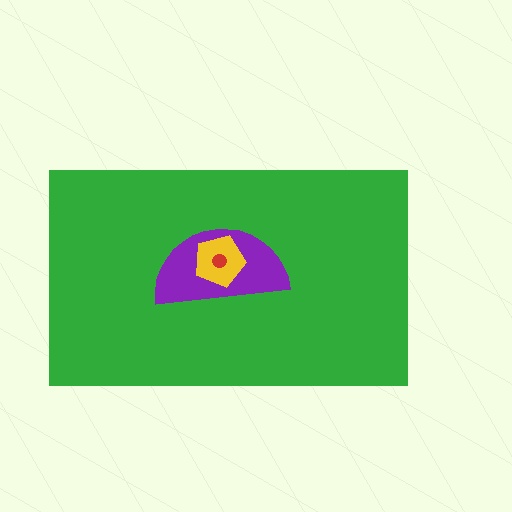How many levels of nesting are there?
4.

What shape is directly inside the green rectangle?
The purple semicircle.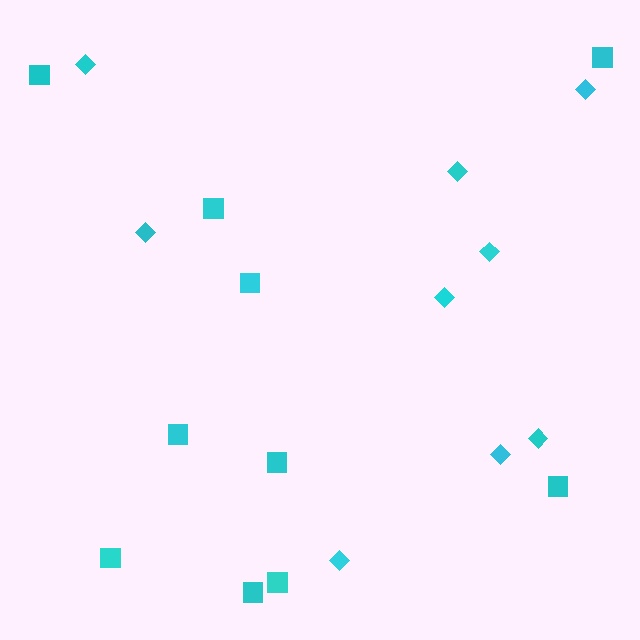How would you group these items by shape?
There are 2 groups: one group of squares (10) and one group of diamonds (9).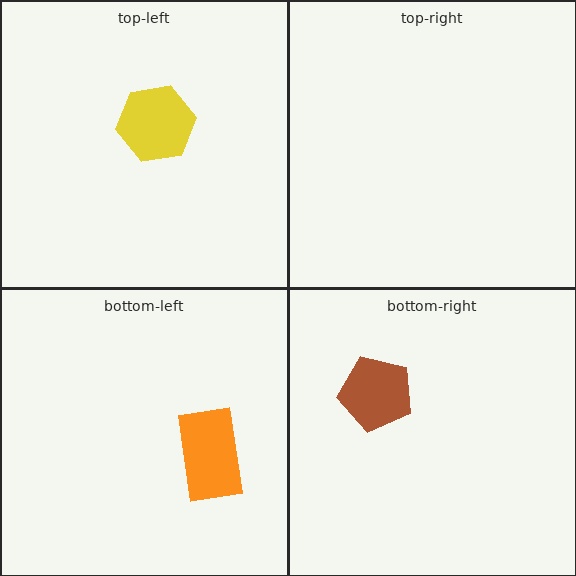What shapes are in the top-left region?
The yellow hexagon.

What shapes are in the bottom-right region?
The brown pentagon.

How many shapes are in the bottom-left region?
1.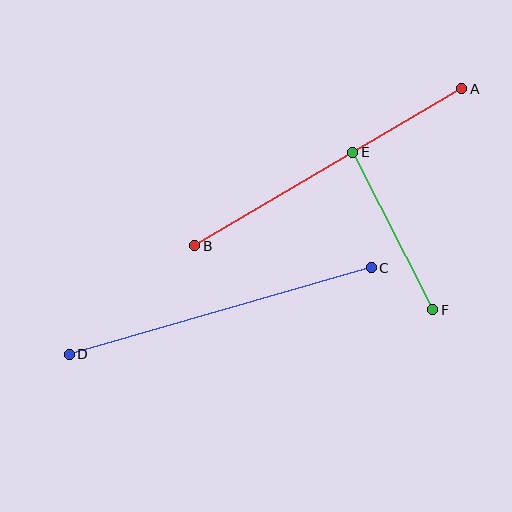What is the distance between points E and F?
The distance is approximately 177 pixels.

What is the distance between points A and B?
The distance is approximately 310 pixels.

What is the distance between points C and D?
The distance is approximately 314 pixels.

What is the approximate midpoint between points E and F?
The midpoint is at approximately (393, 231) pixels.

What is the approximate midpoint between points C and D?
The midpoint is at approximately (220, 311) pixels.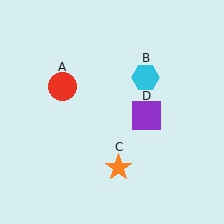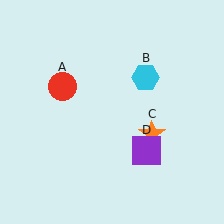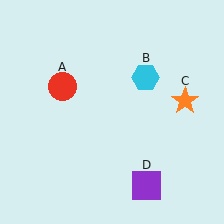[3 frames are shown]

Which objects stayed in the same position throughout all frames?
Red circle (object A) and cyan hexagon (object B) remained stationary.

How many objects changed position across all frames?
2 objects changed position: orange star (object C), purple square (object D).